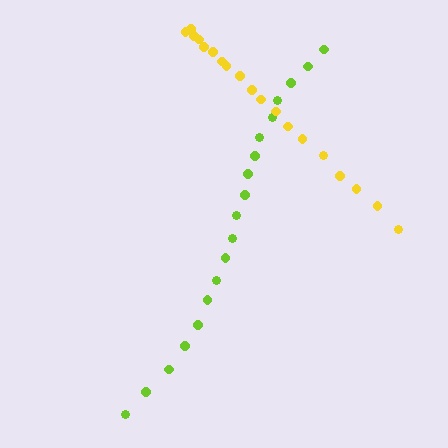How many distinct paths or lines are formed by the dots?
There are 2 distinct paths.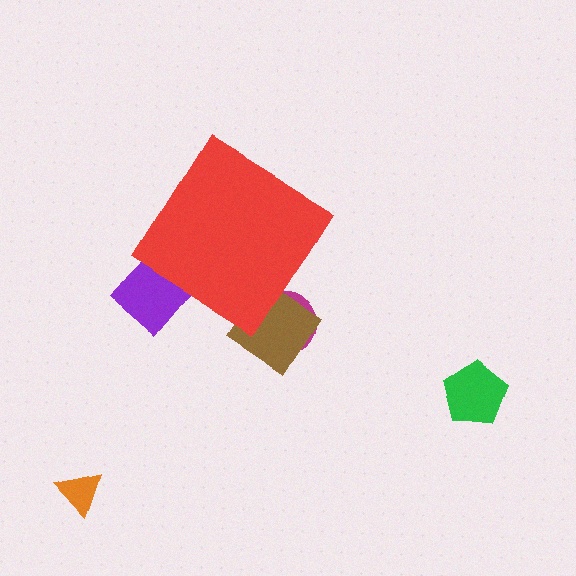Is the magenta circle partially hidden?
Yes, the magenta circle is partially hidden behind the red diamond.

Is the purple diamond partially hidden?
Yes, the purple diamond is partially hidden behind the red diamond.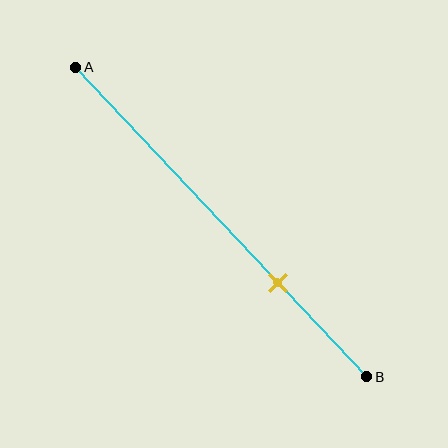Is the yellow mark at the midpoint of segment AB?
No, the mark is at about 70% from A, not at the 50% midpoint.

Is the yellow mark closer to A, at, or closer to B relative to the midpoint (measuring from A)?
The yellow mark is closer to point B than the midpoint of segment AB.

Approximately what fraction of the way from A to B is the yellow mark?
The yellow mark is approximately 70% of the way from A to B.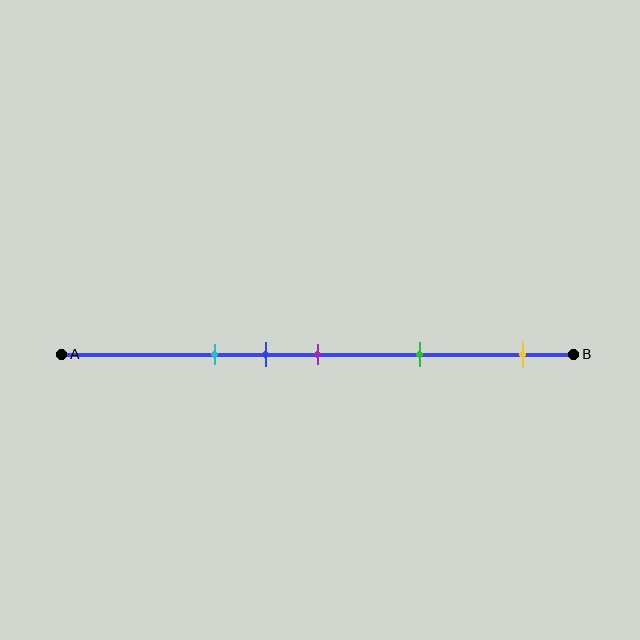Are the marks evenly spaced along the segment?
No, the marks are not evenly spaced.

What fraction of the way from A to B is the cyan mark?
The cyan mark is approximately 30% (0.3) of the way from A to B.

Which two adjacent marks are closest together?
The blue and purple marks are the closest adjacent pair.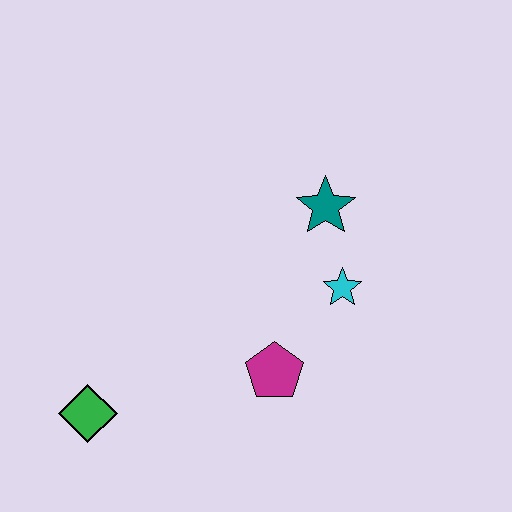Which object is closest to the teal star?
The cyan star is closest to the teal star.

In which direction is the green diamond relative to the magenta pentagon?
The green diamond is to the left of the magenta pentagon.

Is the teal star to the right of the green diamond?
Yes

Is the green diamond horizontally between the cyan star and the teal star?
No